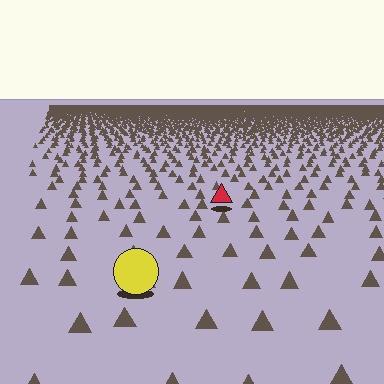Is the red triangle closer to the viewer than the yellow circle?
No. The yellow circle is closer — you can tell from the texture gradient: the ground texture is coarser near it.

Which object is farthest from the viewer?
The red triangle is farthest from the viewer. It appears smaller and the ground texture around it is denser.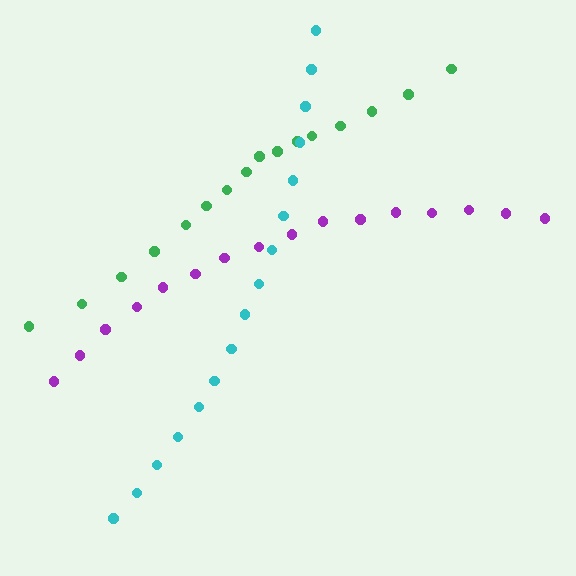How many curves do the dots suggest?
There are 3 distinct paths.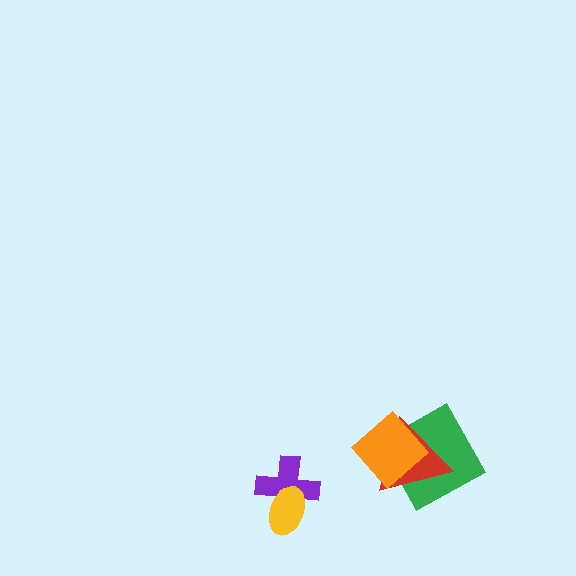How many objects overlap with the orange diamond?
2 objects overlap with the orange diamond.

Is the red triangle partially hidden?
Yes, it is partially covered by another shape.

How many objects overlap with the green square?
2 objects overlap with the green square.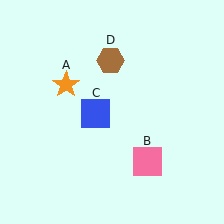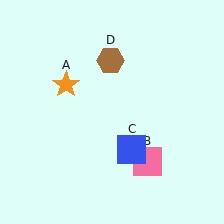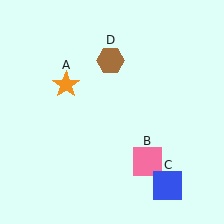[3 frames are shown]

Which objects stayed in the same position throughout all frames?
Orange star (object A) and pink square (object B) and brown hexagon (object D) remained stationary.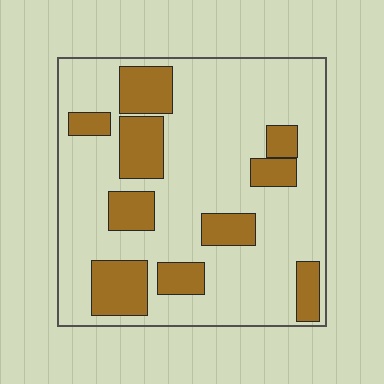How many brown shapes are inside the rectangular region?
10.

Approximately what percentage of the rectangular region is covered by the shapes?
Approximately 25%.